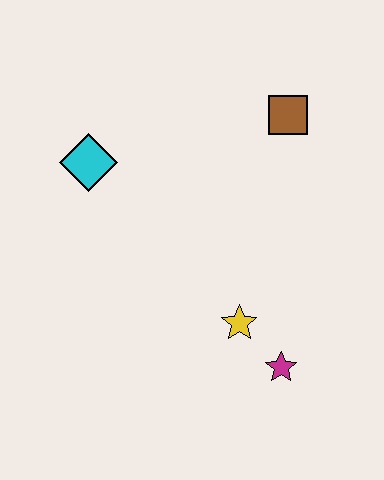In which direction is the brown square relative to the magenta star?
The brown square is above the magenta star.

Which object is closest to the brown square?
The cyan diamond is closest to the brown square.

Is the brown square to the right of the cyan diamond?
Yes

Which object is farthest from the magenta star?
The cyan diamond is farthest from the magenta star.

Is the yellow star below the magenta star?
No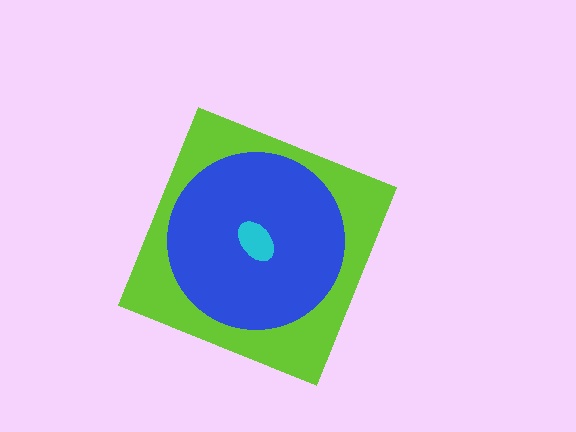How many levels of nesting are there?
3.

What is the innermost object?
The cyan ellipse.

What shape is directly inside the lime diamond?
The blue circle.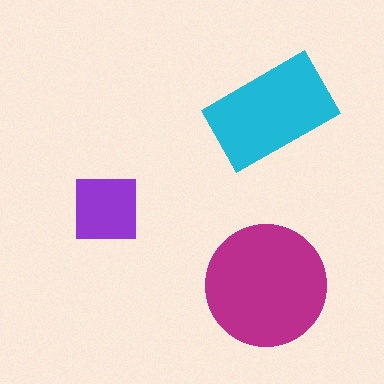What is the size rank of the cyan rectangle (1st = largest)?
2nd.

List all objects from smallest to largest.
The purple square, the cyan rectangle, the magenta circle.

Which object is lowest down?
The magenta circle is bottommost.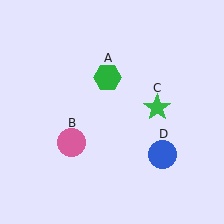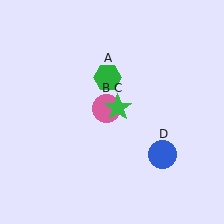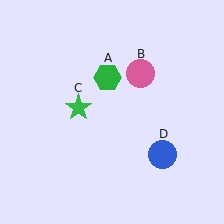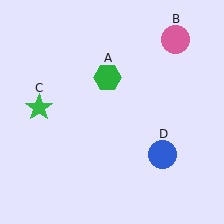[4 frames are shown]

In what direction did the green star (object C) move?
The green star (object C) moved left.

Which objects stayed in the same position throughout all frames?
Green hexagon (object A) and blue circle (object D) remained stationary.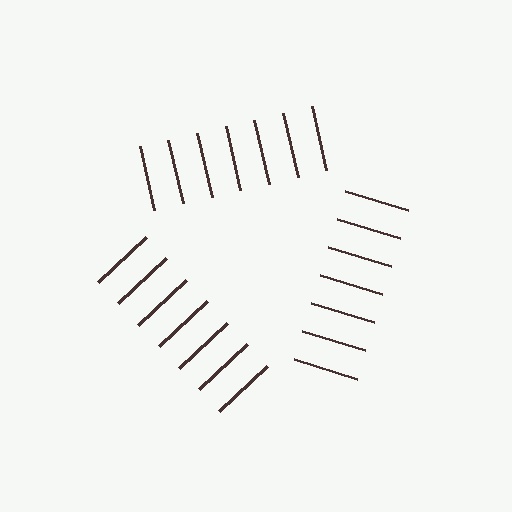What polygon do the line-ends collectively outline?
An illusory triangle — the line segments terminate on its edges but no continuous stroke is drawn.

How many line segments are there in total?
21 — 7 along each of the 3 edges.